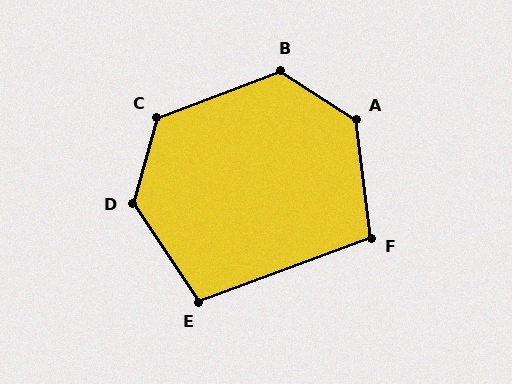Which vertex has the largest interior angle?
D, at approximately 130 degrees.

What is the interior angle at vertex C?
Approximately 127 degrees (obtuse).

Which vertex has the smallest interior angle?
F, at approximately 103 degrees.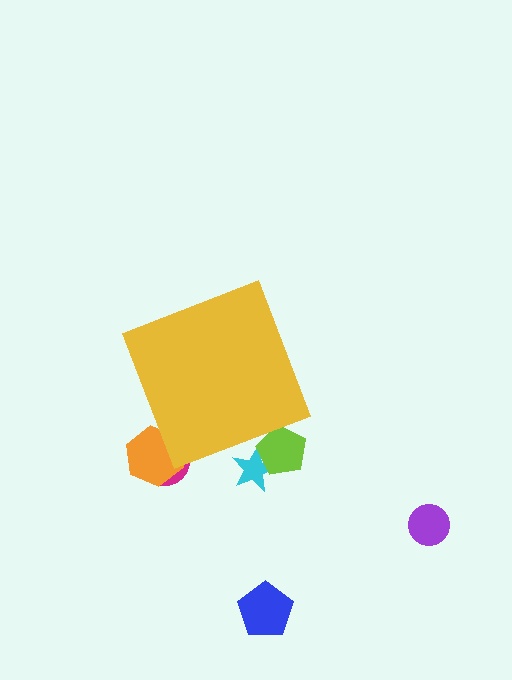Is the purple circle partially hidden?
No, the purple circle is fully visible.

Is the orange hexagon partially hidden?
Yes, the orange hexagon is partially hidden behind the yellow diamond.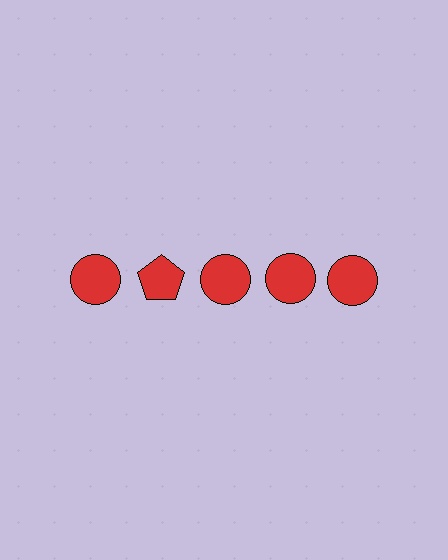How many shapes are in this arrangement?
There are 5 shapes arranged in a grid pattern.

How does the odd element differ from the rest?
It has a different shape: pentagon instead of circle.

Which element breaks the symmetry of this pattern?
The red pentagon in the top row, second from left column breaks the symmetry. All other shapes are red circles.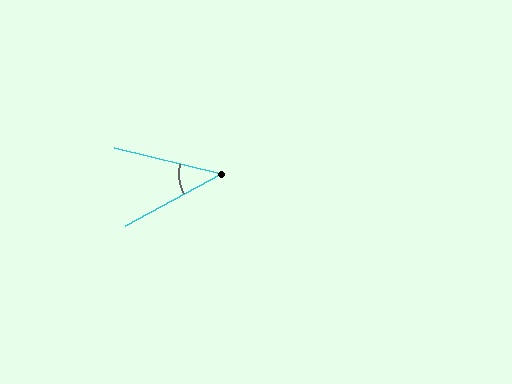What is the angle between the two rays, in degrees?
Approximately 42 degrees.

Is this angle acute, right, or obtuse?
It is acute.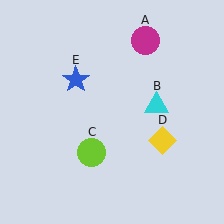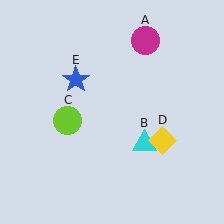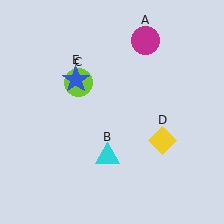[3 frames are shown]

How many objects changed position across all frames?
2 objects changed position: cyan triangle (object B), lime circle (object C).